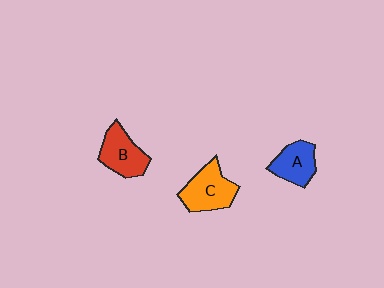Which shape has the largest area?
Shape C (orange).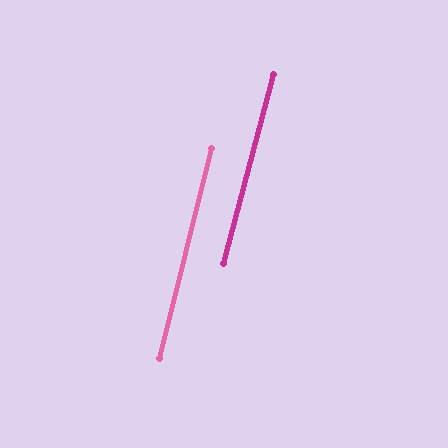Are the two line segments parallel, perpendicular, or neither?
Parallel — their directions differ by only 0.9°.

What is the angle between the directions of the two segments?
Approximately 1 degree.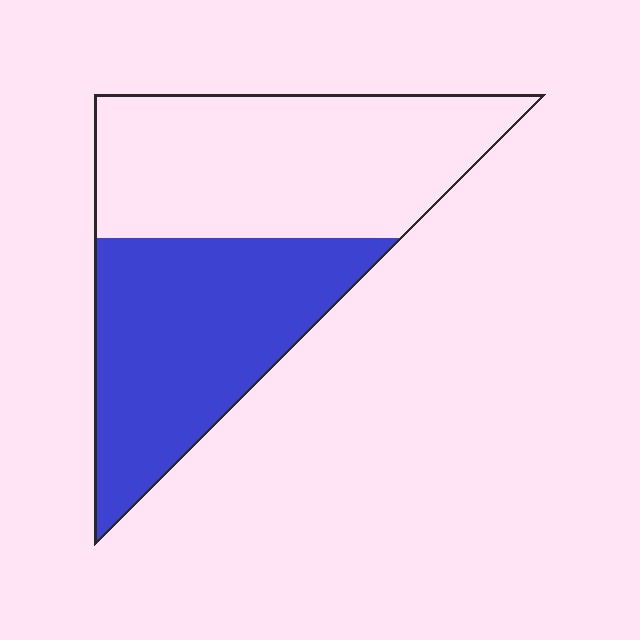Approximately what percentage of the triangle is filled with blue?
Approximately 45%.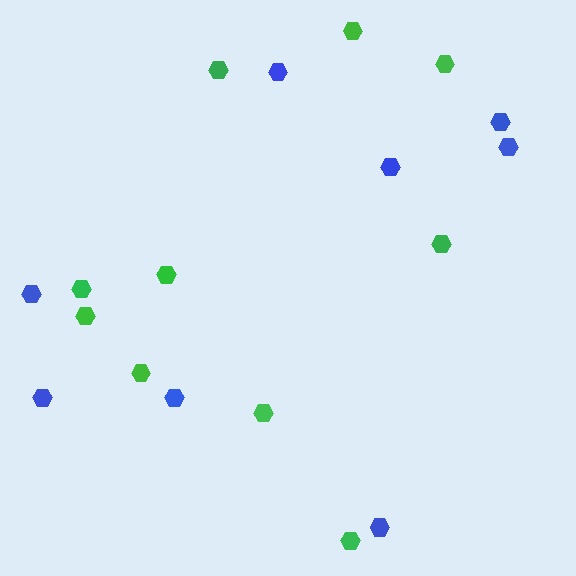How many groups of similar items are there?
There are 2 groups: one group of green hexagons (10) and one group of blue hexagons (8).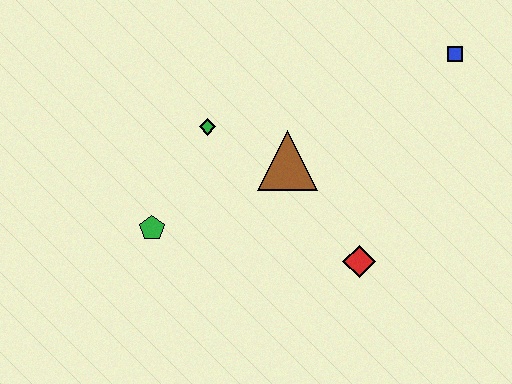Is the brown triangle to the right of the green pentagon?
Yes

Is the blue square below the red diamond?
No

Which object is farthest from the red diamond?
The blue square is farthest from the red diamond.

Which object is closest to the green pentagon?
The green diamond is closest to the green pentagon.